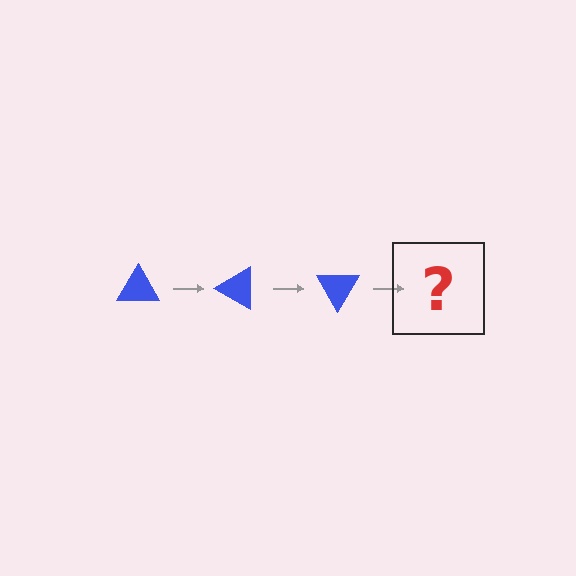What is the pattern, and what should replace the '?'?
The pattern is that the triangle rotates 30 degrees each step. The '?' should be a blue triangle rotated 90 degrees.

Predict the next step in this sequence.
The next step is a blue triangle rotated 90 degrees.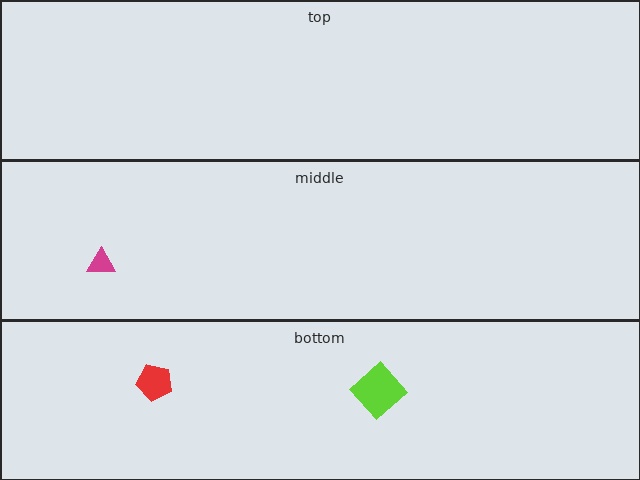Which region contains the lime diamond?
The bottom region.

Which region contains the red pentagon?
The bottom region.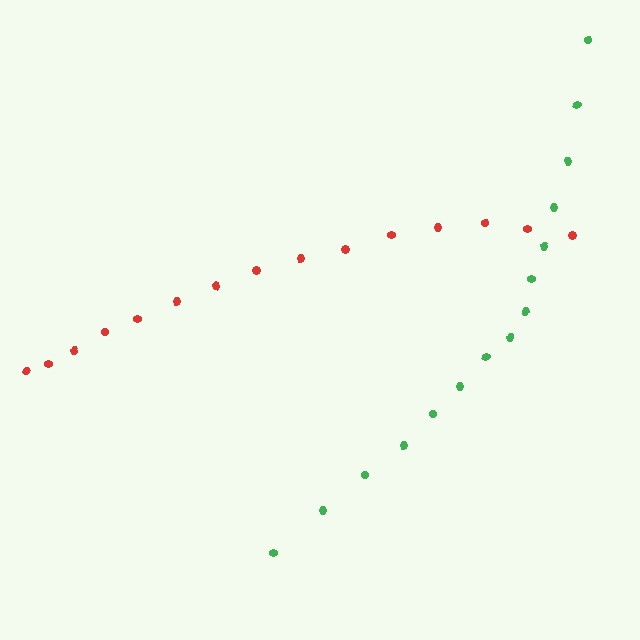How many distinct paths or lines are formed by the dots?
There are 2 distinct paths.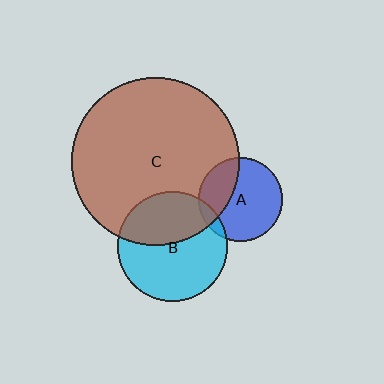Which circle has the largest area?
Circle C (brown).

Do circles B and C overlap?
Yes.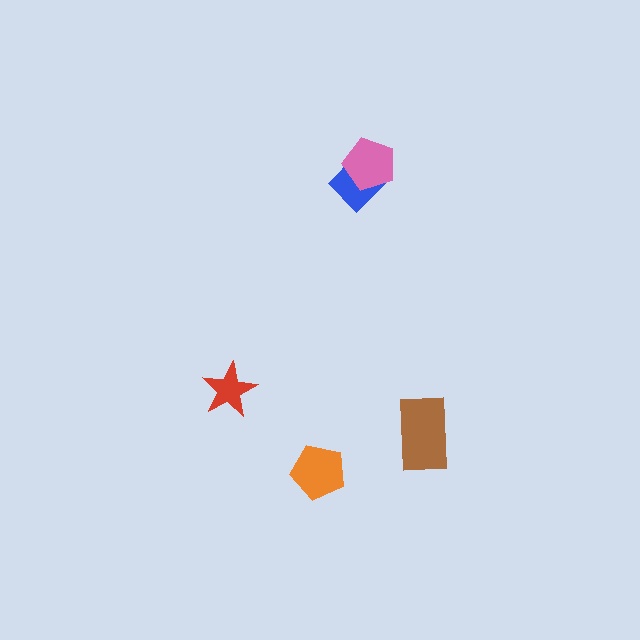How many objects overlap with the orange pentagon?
0 objects overlap with the orange pentagon.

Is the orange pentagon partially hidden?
No, no other shape covers it.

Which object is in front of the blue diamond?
The pink pentagon is in front of the blue diamond.